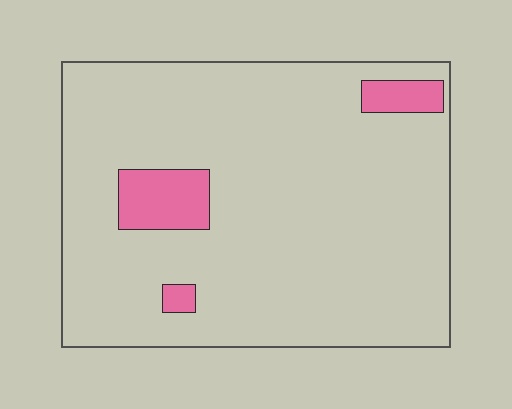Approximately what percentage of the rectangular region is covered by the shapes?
Approximately 10%.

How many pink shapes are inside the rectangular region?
3.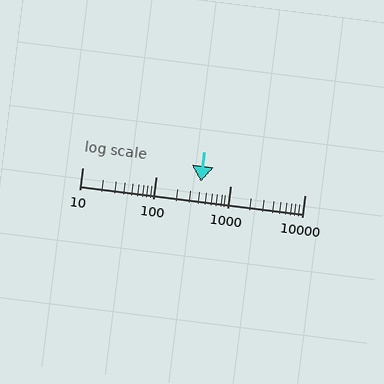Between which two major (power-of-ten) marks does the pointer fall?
The pointer is between 100 and 1000.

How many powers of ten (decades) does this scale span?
The scale spans 3 decades, from 10 to 10000.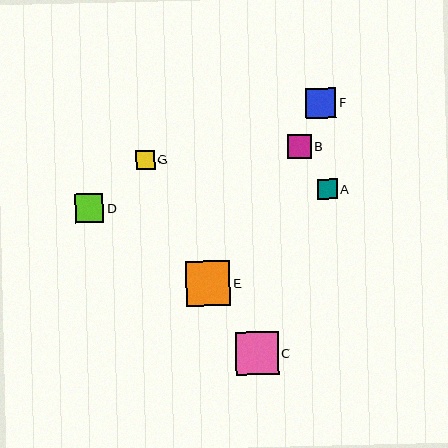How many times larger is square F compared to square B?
Square F is approximately 1.3 times the size of square B.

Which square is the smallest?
Square G is the smallest with a size of approximately 19 pixels.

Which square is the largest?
Square E is the largest with a size of approximately 45 pixels.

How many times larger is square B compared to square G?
Square B is approximately 1.3 times the size of square G.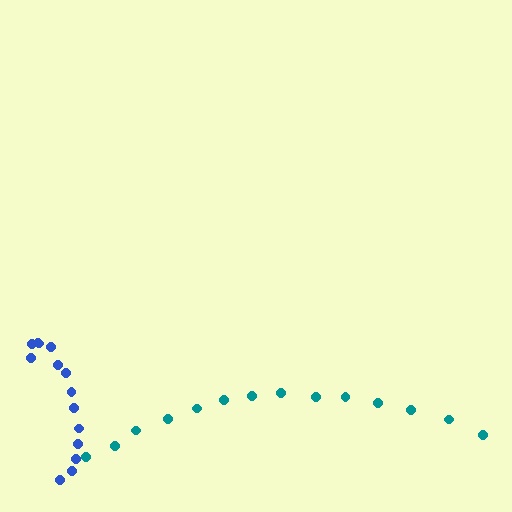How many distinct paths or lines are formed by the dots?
There are 2 distinct paths.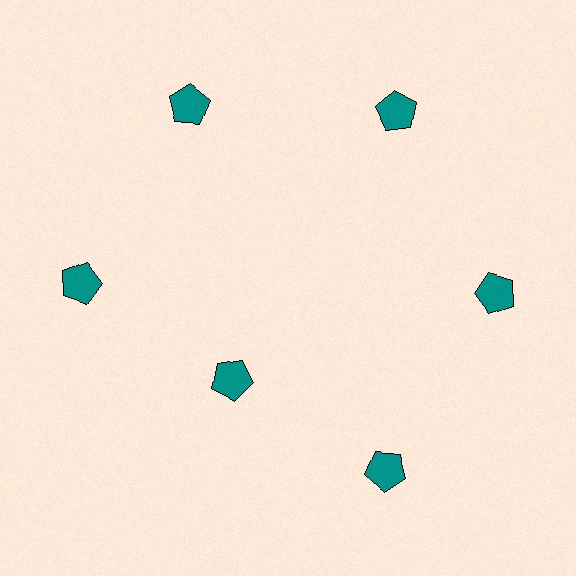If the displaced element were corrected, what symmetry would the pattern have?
It would have 6-fold rotational symmetry — the pattern would map onto itself every 60 degrees.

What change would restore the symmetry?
The symmetry would be restored by moving it outward, back onto the ring so that all 6 pentagons sit at equal angles and equal distance from the center.